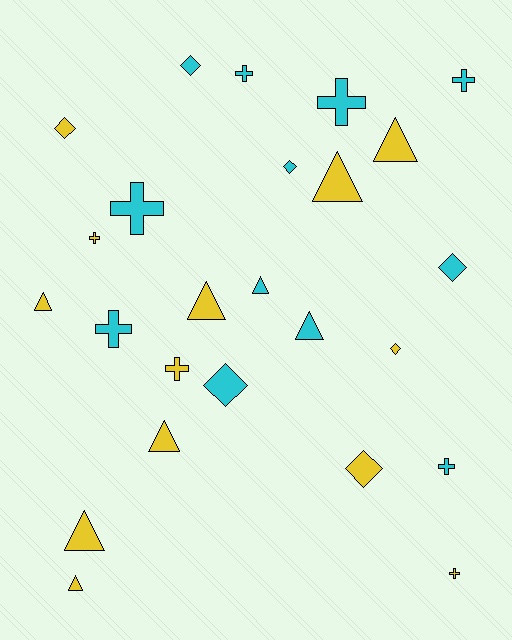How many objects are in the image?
There are 25 objects.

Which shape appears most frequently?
Cross, with 9 objects.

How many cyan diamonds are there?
There are 4 cyan diamonds.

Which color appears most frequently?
Yellow, with 13 objects.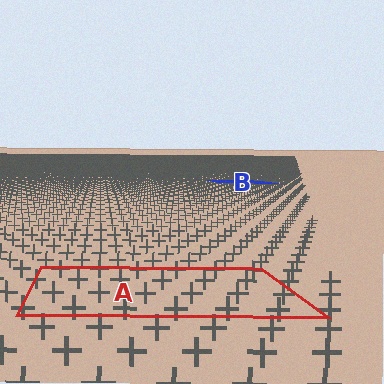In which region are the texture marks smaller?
The texture marks are smaller in region B, because it is farther away.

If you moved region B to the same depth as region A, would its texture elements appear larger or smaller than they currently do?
They would appear larger. At a closer depth, the same texture elements are projected at a bigger on-screen size.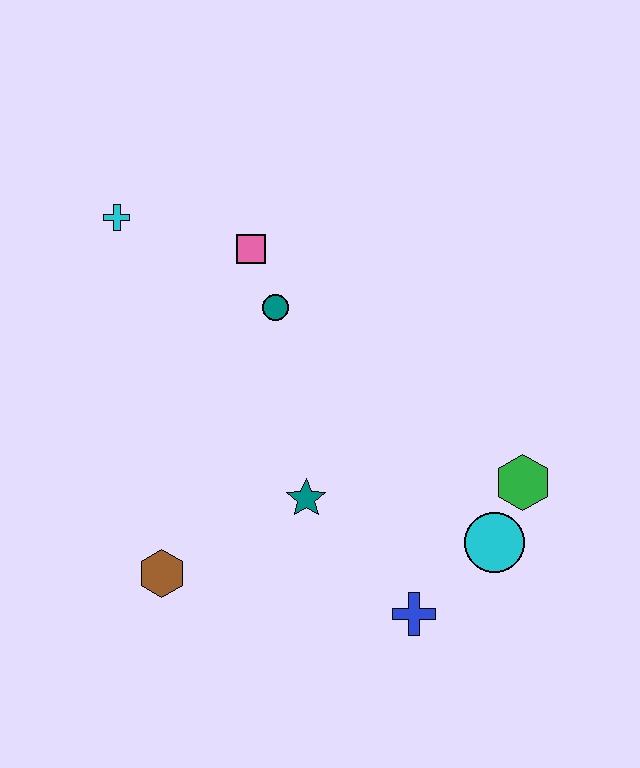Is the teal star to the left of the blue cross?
Yes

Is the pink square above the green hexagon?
Yes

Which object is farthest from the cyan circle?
The cyan cross is farthest from the cyan circle.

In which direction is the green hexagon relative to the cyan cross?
The green hexagon is to the right of the cyan cross.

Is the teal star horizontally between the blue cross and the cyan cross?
Yes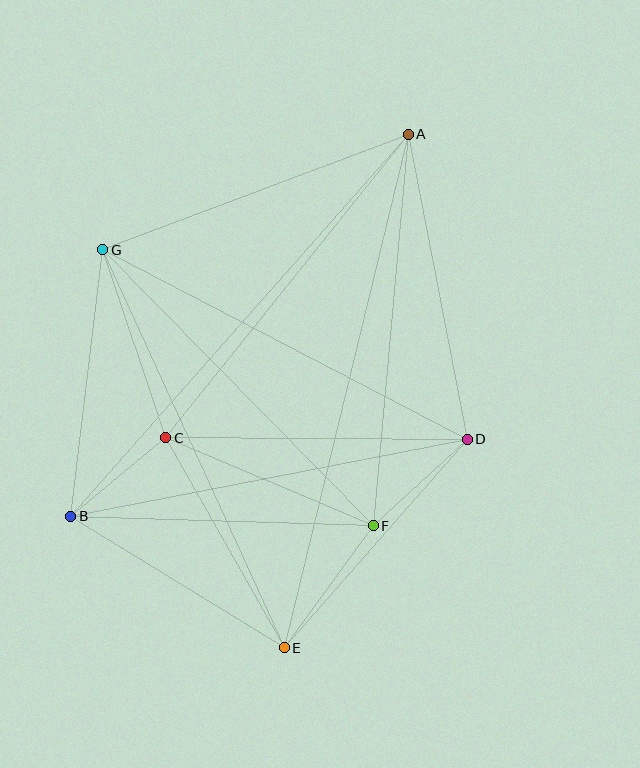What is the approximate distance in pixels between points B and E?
The distance between B and E is approximately 251 pixels.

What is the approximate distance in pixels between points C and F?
The distance between C and F is approximately 225 pixels.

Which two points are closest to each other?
Points B and C are closest to each other.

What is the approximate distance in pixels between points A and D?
The distance between A and D is approximately 311 pixels.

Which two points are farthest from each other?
Points A and E are farthest from each other.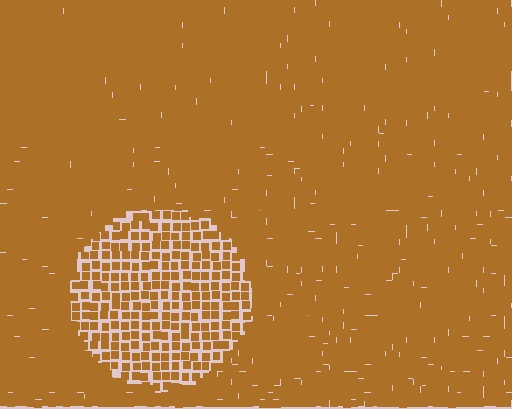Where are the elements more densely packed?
The elements are more densely packed outside the circle boundary.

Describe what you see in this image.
The image contains small brown elements arranged at two different densities. A circle-shaped region is visible where the elements are less densely packed than the surrounding area.